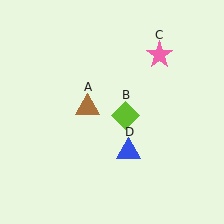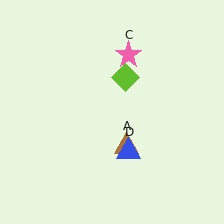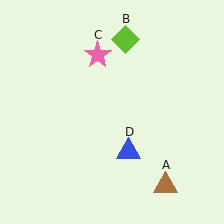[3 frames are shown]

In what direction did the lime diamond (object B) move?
The lime diamond (object B) moved up.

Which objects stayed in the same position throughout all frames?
Blue triangle (object D) remained stationary.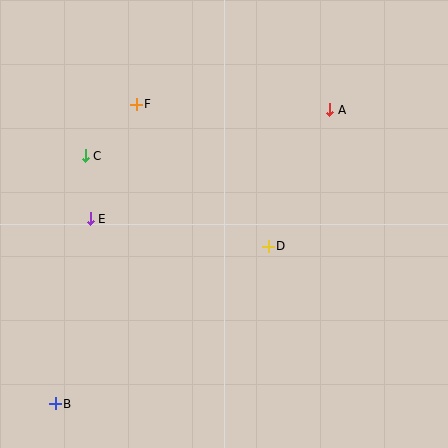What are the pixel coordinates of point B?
Point B is at (55, 404).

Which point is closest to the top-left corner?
Point F is closest to the top-left corner.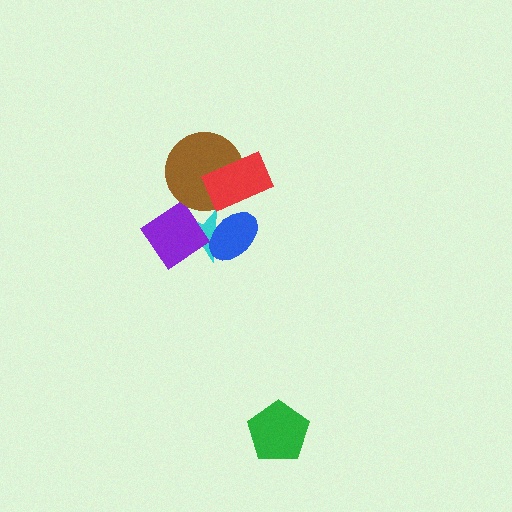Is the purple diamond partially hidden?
No, no other shape covers it.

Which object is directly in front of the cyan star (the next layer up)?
The blue ellipse is directly in front of the cyan star.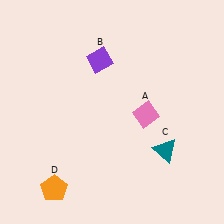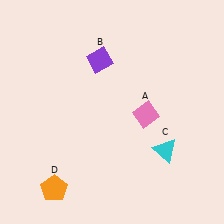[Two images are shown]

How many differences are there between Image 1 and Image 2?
There is 1 difference between the two images.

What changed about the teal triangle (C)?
In Image 1, C is teal. In Image 2, it changed to cyan.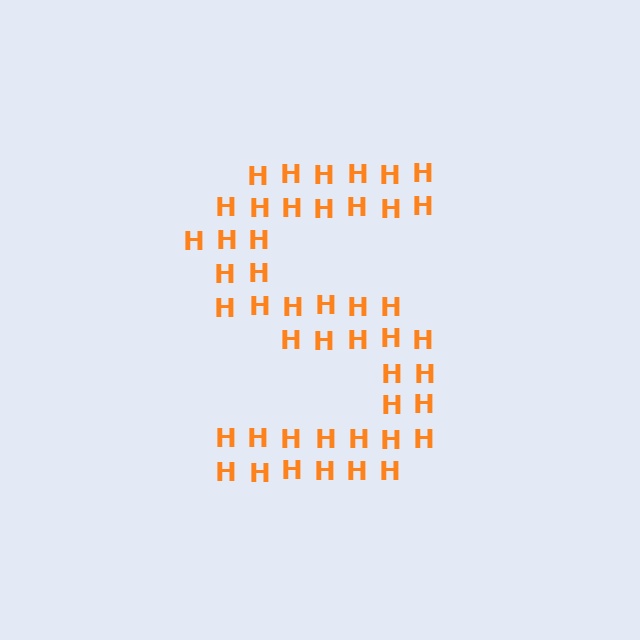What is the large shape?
The large shape is the letter S.